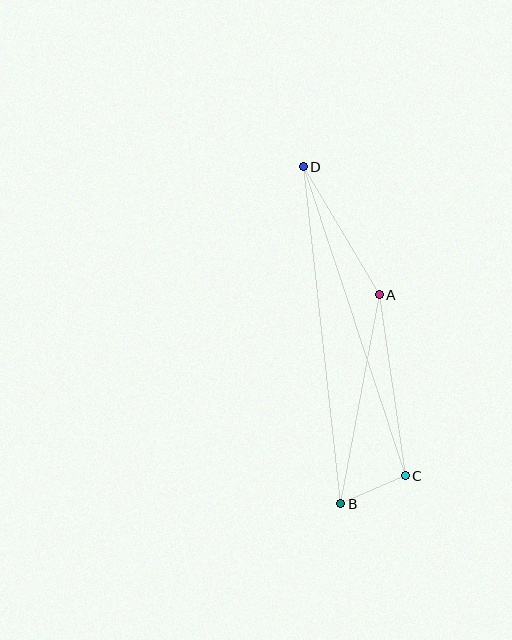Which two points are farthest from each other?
Points B and D are farthest from each other.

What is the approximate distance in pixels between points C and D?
The distance between C and D is approximately 325 pixels.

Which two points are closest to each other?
Points B and C are closest to each other.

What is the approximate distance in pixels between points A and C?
The distance between A and C is approximately 183 pixels.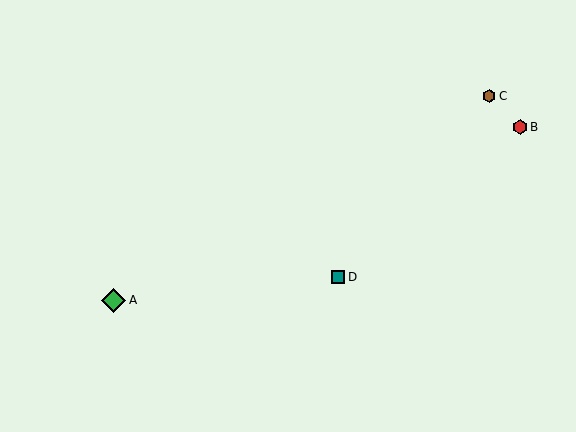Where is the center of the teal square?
The center of the teal square is at (338, 277).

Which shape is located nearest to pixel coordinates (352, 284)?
The teal square (labeled D) at (338, 277) is nearest to that location.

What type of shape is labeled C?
Shape C is a brown hexagon.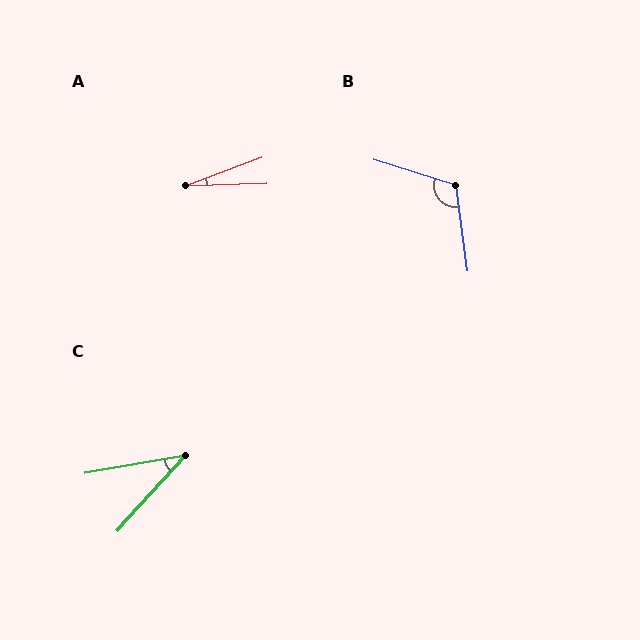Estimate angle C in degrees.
Approximately 38 degrees.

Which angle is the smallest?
A, at approximately 18 degrees.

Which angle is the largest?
B, at approximately 115 degrees.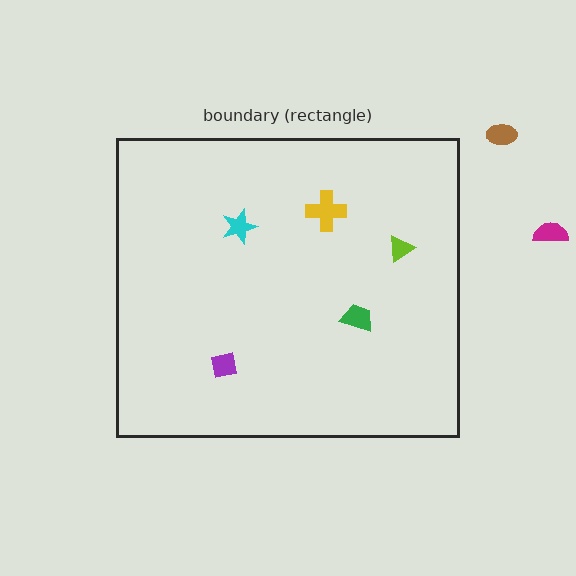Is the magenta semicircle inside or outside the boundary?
Outside.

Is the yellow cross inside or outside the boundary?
Inside.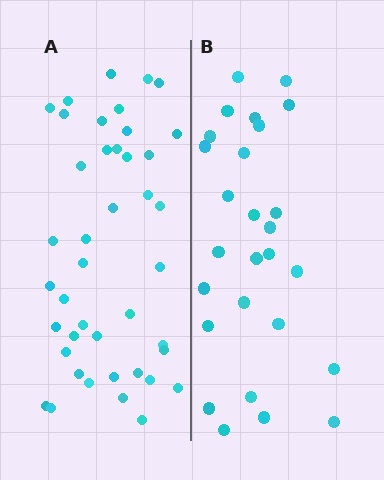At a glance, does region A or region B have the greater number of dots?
Region A (the left region) has more dots.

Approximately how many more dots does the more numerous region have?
Region A has approximately 15 more dots than region B.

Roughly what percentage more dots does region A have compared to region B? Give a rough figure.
About 55% more.